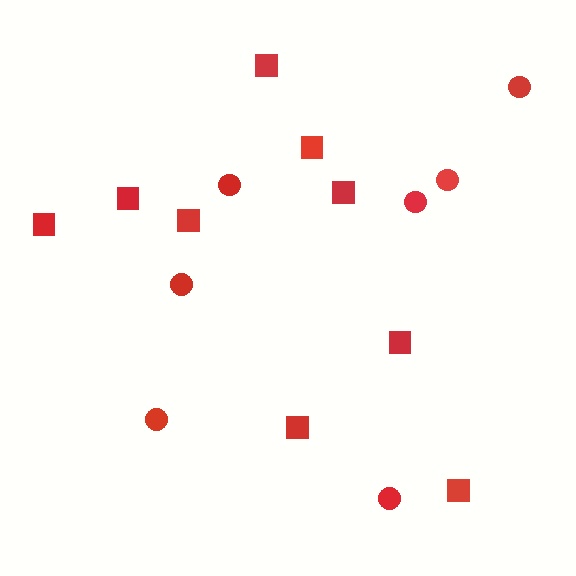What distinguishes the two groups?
There are 2 groups: one group of circles (7) and one group of squares (9).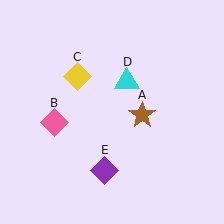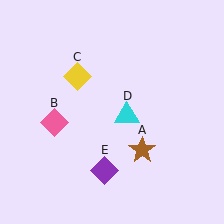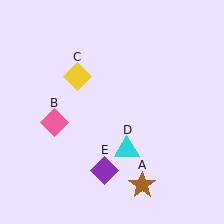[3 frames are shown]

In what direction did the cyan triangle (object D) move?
The cyan triangle (object D) moved down.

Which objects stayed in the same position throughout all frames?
Pink diamond (object B) and yellow diamond (object C) and purple diamond (object E) remained stationary.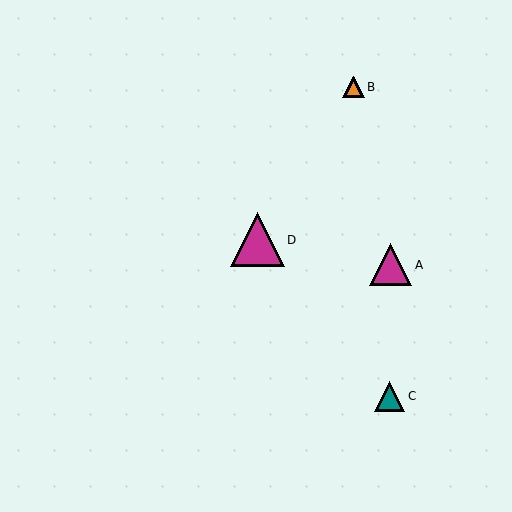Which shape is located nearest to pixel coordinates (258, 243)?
The magenta triangle (labeled D) at (257, 240) is nearest to that location.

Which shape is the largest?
The magenta triangle (labeled D) is the largest.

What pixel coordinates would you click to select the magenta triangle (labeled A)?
Click at (391, 265) to select the magenta triangle A.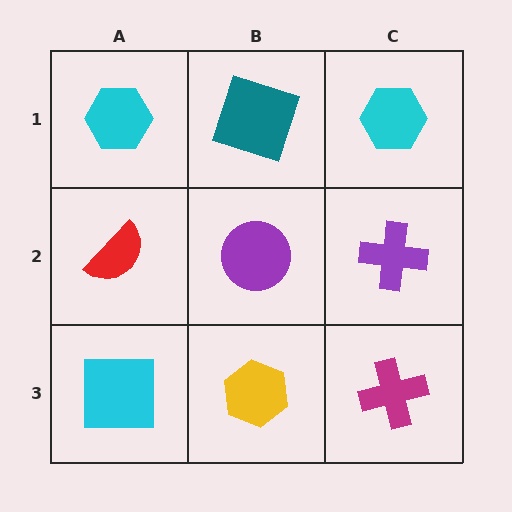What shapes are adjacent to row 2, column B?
A teal square (row 1, column B), a yellow hexagon (row 3, column B), a red semicircle (row 2, column A), a purple cross (row 2, column C).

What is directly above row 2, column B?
A teal square.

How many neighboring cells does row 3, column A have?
2.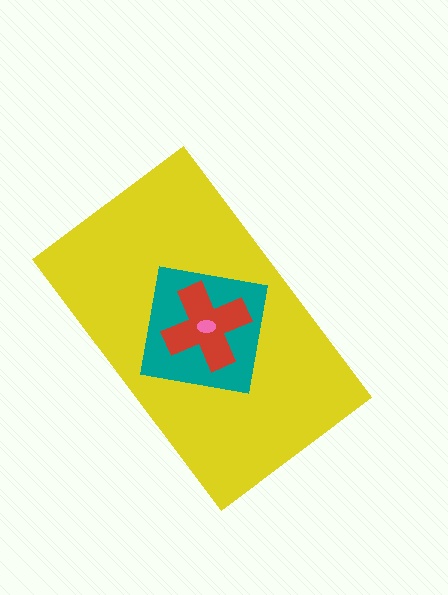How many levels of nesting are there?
4.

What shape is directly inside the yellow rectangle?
The teal square.